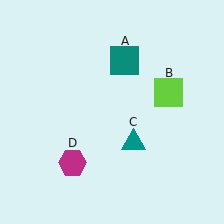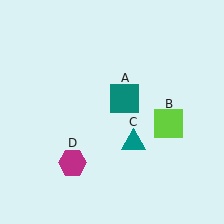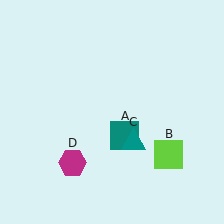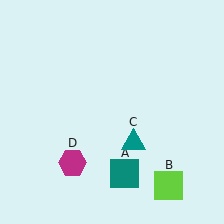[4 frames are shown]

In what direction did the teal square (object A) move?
The teal square (object A) moved down.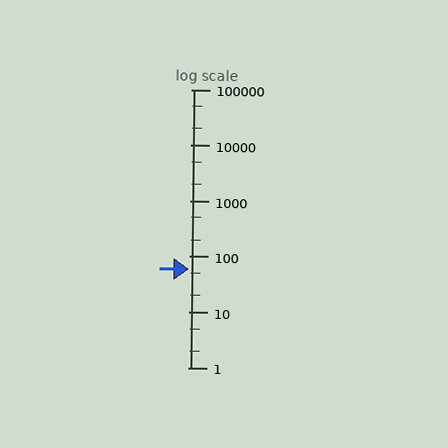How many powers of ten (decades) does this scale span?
The scale spans 5 decades, from 1 to 100000.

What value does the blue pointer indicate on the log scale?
The pointer indicates approximately 58.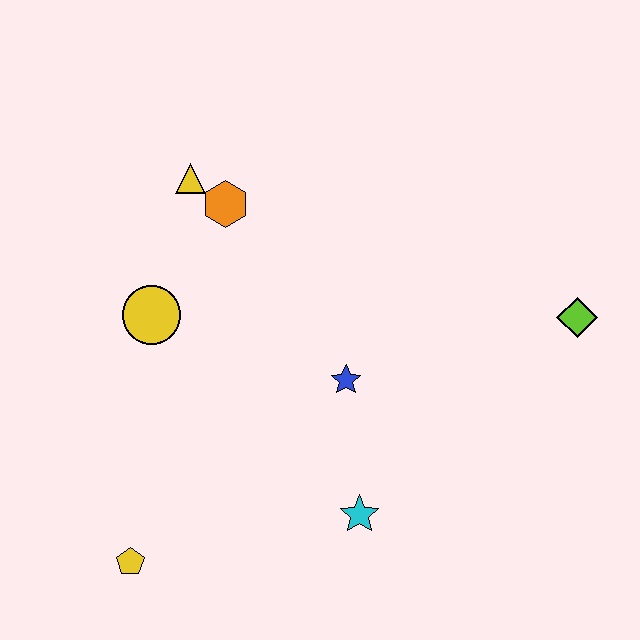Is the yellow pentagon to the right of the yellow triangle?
No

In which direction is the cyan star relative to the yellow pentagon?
The cyan star is to the right of the yellow pentagon.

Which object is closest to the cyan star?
The blue star is closest to the cyan star.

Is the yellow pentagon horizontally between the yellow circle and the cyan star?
No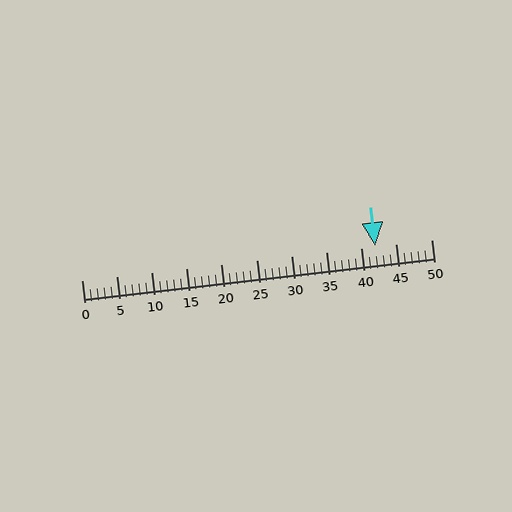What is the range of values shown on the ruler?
The ruler shows values from 0 to 50.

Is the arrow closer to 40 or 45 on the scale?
The arrow is closer to 40.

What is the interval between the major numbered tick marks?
The major tick marks are spaced 5 units apart.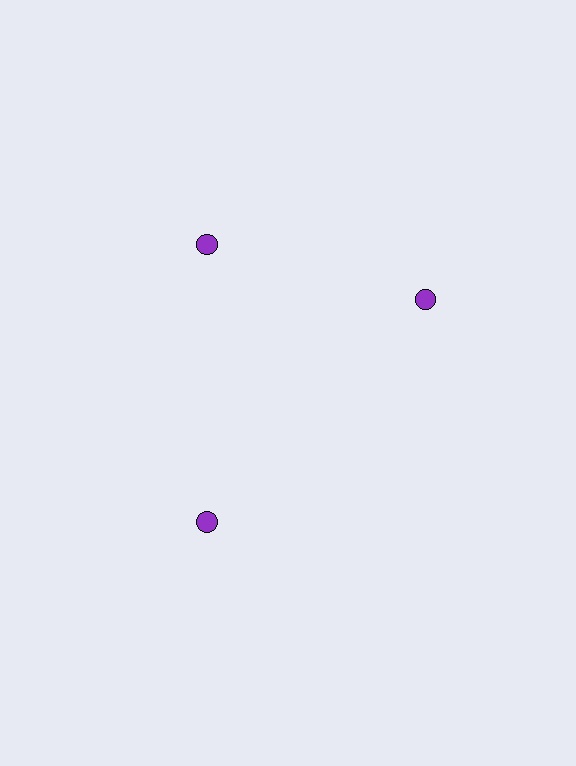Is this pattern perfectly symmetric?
No. The 3 purple circles are arranged in a ring, but one element near the 3 o'clock position is rotated out of alignment along the ring, breaking the 3-fold rotational symmetry.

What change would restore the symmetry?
The symmetry would be restored by rotating it back into even spacing with its neighbors so that all 3 circles sit at equal angles and equal distance from the center.